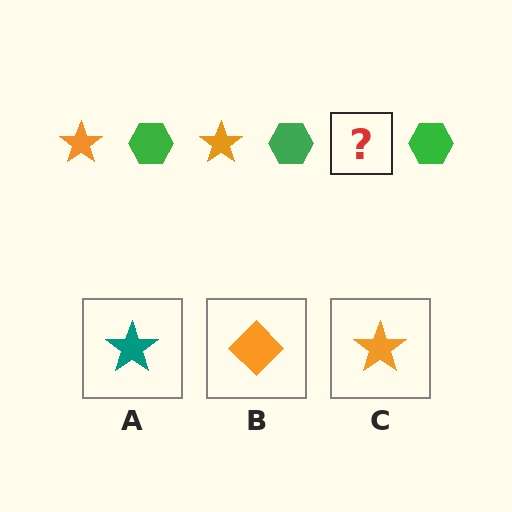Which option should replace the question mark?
Option C.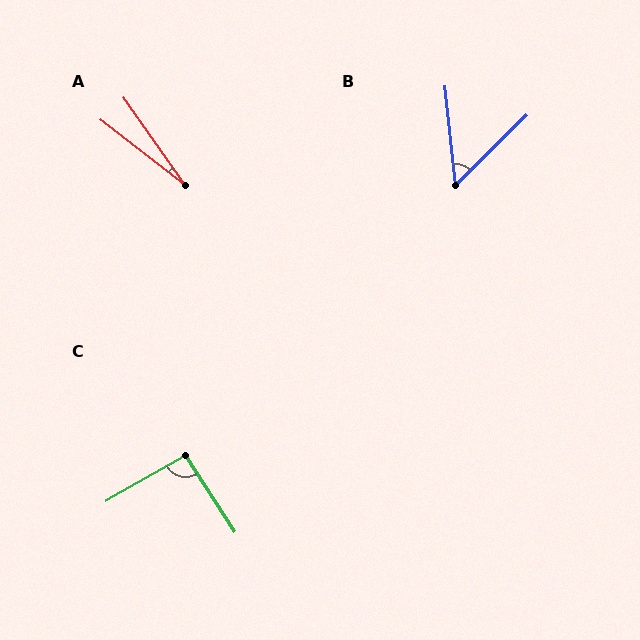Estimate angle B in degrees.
Approximately 51 degrees.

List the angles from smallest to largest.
A (17°), B (51°), C (93°).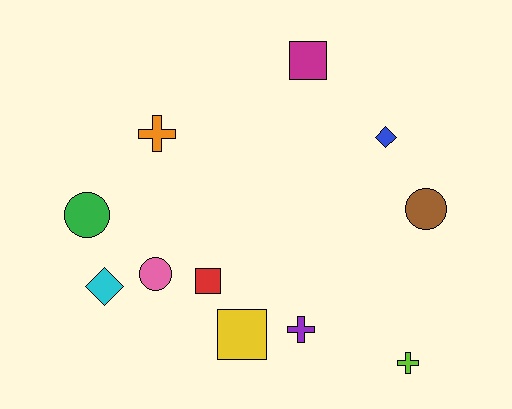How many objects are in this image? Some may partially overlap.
There are 11 objects.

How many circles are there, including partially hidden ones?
There are 3 circles.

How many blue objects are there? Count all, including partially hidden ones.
There is 1 blue object.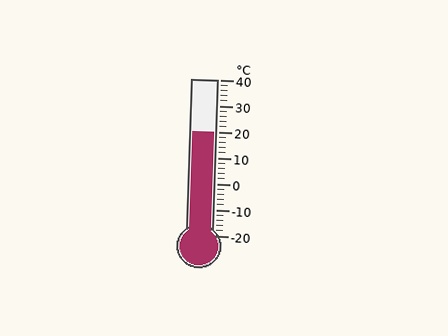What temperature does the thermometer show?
The thermometer shows approximately 20°C.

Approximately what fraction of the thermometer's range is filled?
The thermometer is filled to approximately 65% of its range.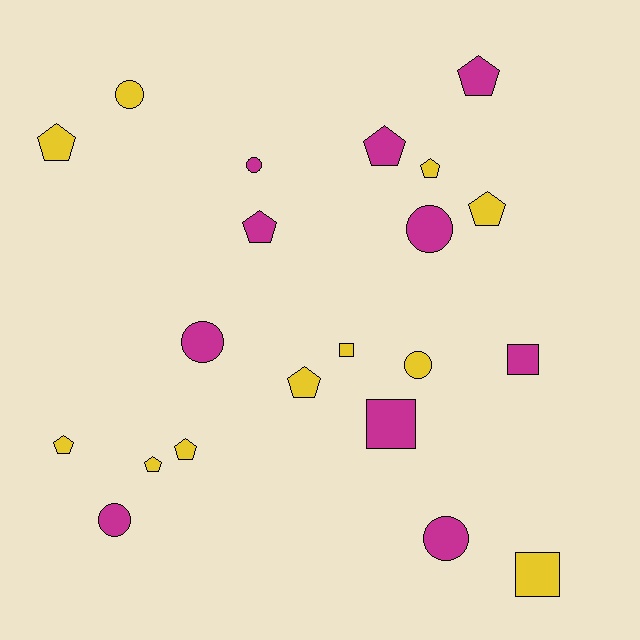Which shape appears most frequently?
Pentagon, with 10 objects.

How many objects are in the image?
There are 21 objects.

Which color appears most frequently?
Yellow, with 11 objects.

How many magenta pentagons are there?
There are 3 magenta pentagons.